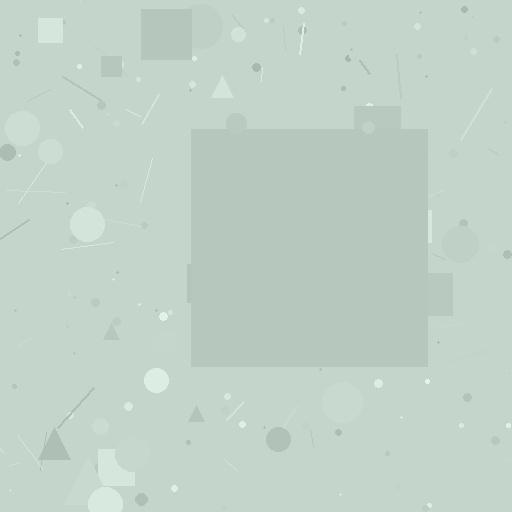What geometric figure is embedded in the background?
A square is embedded in the background.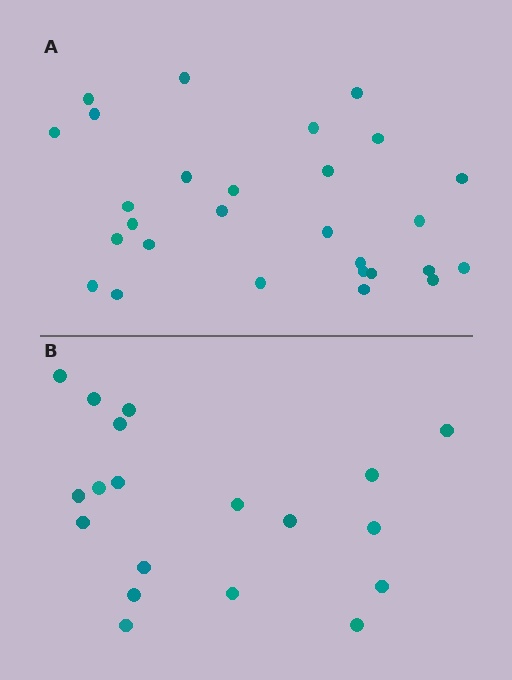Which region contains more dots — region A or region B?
Region A (the top region) has more dots.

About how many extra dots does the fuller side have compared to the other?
Region A has roughly 8 or so more dots than region B.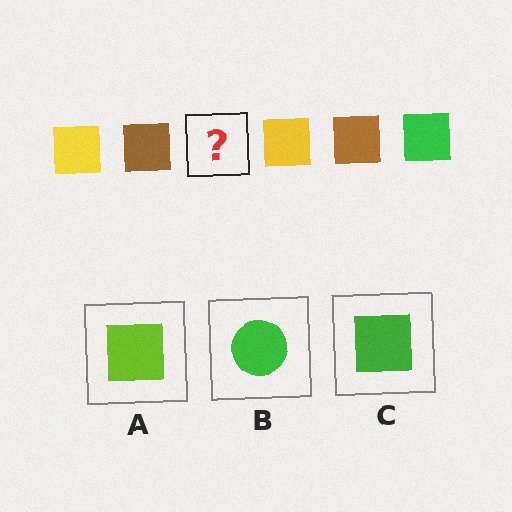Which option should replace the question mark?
Option C.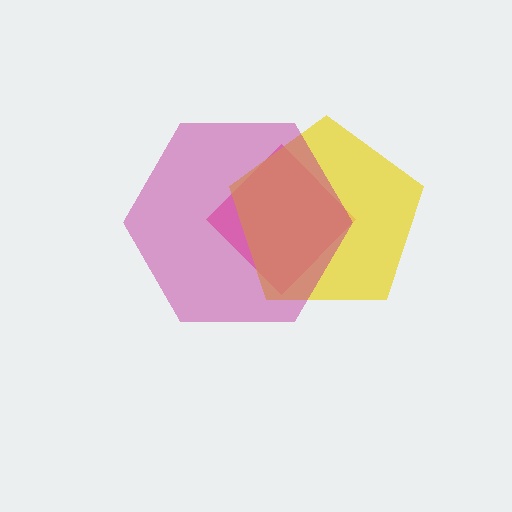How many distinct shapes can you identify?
There are 3 distinct shapes: a pink diamond, a yellow pentagon, a magenta hexagon.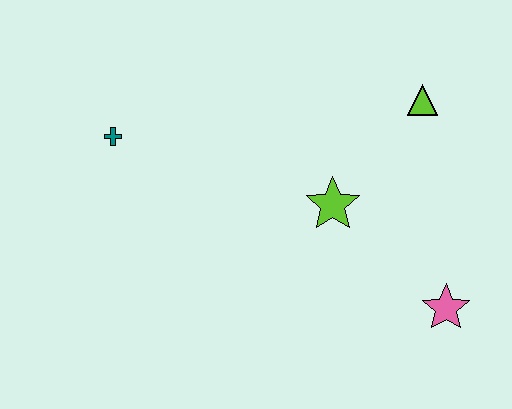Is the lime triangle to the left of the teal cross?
No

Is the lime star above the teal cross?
No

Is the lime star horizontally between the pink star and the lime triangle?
No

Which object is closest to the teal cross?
The lime star is closest to the teal cross.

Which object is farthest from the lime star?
The teal cross is farthest from the lime star.